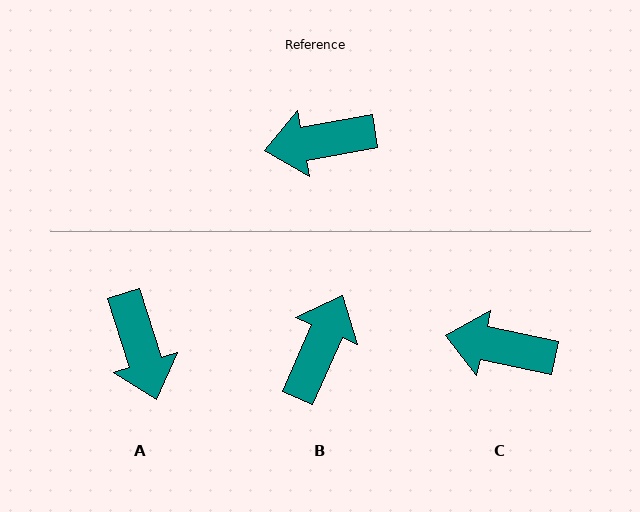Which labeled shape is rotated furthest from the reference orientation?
B, about 124 degrees away.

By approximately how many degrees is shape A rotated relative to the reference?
Approximately 98 degrees counter-clockwise.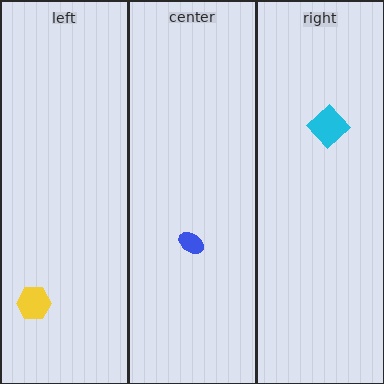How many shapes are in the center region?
1.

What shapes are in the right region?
The cyan diamond.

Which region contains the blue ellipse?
The center region.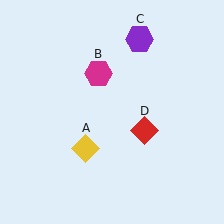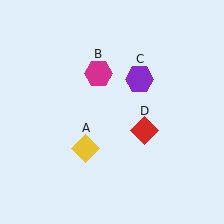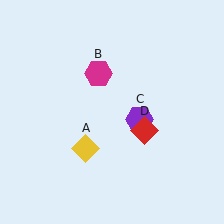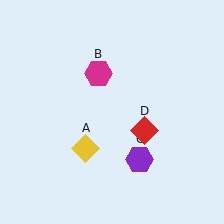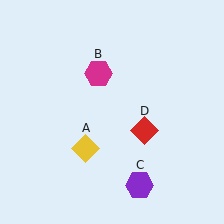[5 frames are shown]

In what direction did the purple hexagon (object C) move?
The purple hexagon (object C) moved down.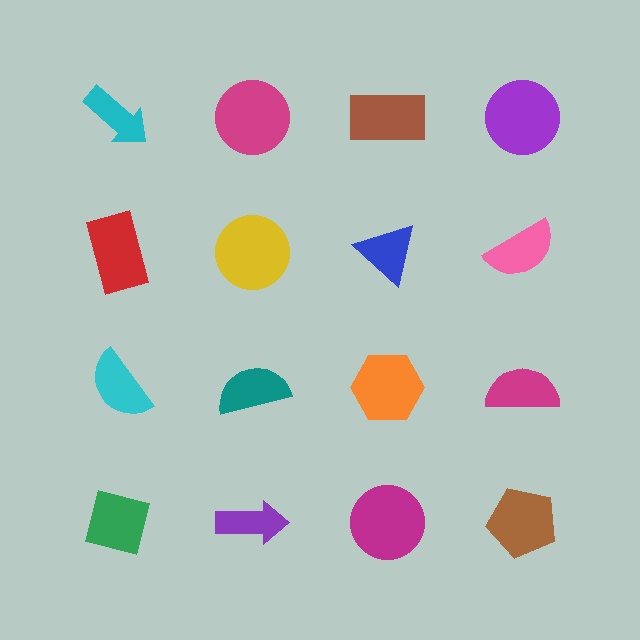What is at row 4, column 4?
A brown pentagon.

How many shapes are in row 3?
4 shapes.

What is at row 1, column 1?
A cyan arrow.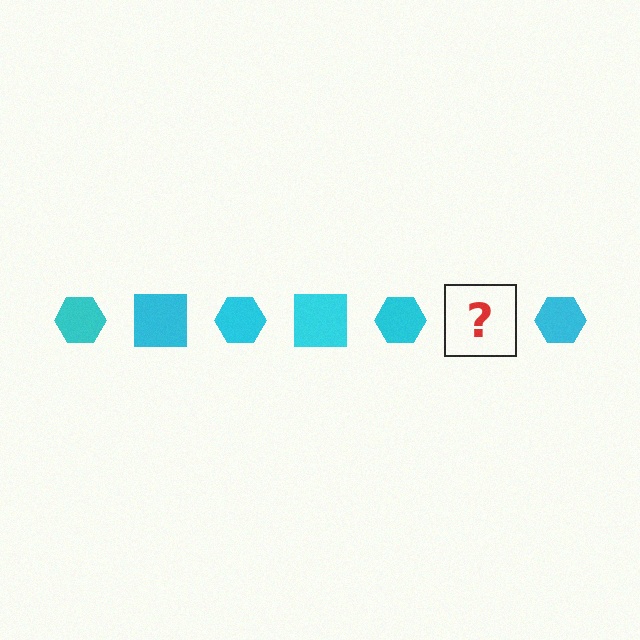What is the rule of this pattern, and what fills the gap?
The rule is that the pattern cycles through hexagon, square shapes in cyan. The gap should be filled with a cyan square.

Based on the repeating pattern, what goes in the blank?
The blank should be a cyan square.